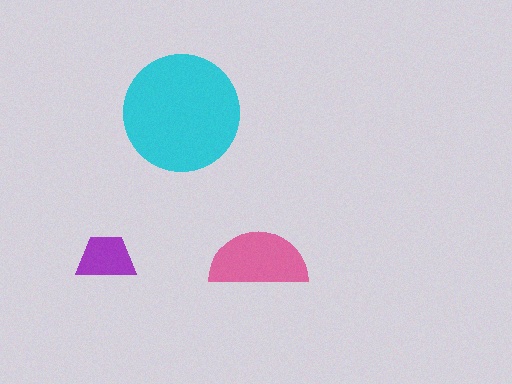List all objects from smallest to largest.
The purple trapezoid, the pink semicircle, the cyan circle.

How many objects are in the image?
There are 3 objects in the image.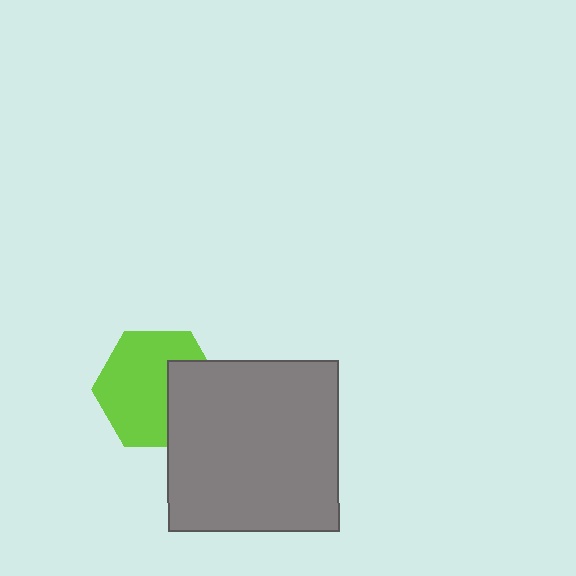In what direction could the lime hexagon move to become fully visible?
The lime hexagon could move left. That would shift it out from behind the gray square entirely.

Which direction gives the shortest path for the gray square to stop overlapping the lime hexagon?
Moving right gives the shortest separation.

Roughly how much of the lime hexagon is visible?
Most of it is visible (roughly 68%).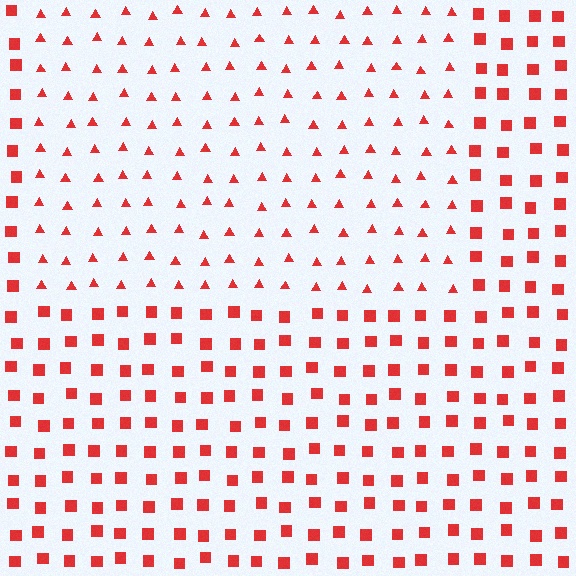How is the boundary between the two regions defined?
The boundary is defined by a change in element shape: triangles inside vs. squares outside. All elements share the same color and spacing.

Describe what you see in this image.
The image is filled with small red elements arranged in a uniform grid. A rectangle-shaped region contains triangles, while the surrounding area contains squares. The boundary is defined purely by the change in element shape.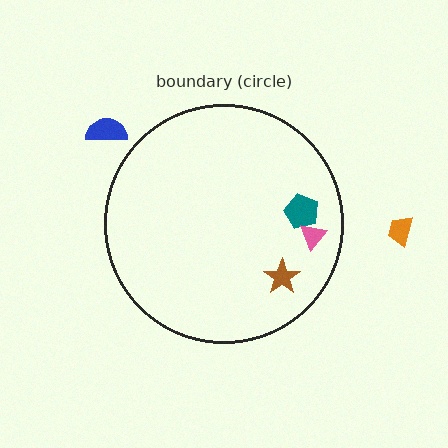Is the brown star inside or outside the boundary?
Inside.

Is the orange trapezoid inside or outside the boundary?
Outside.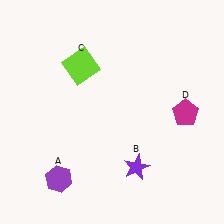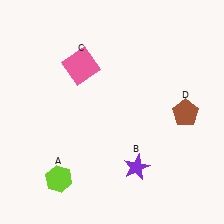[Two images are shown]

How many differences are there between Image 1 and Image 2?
There are 3 differences between the two images.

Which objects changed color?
A changed from purple to lime. C changed from lime to pink. D changed from magenta to brown.